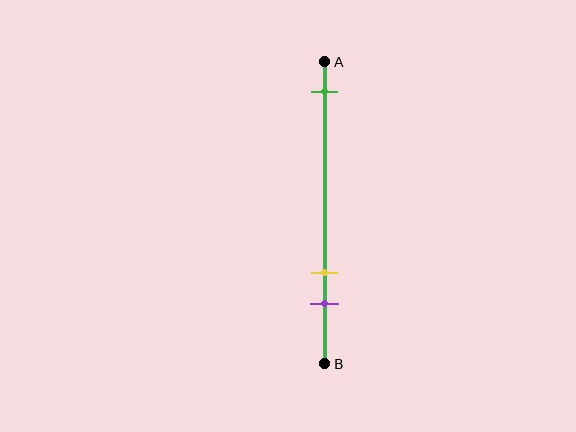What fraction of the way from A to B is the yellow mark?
The yellow mark is approximately 70% (0.7) of the way from A to B.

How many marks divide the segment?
There are 3 marks dividing the segment.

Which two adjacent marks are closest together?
The yellow and purple marks are the closest adjacent pair.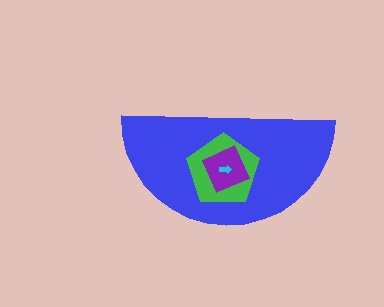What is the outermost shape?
The blue semicircle.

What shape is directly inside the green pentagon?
The purple diamond.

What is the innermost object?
The cyan arrow.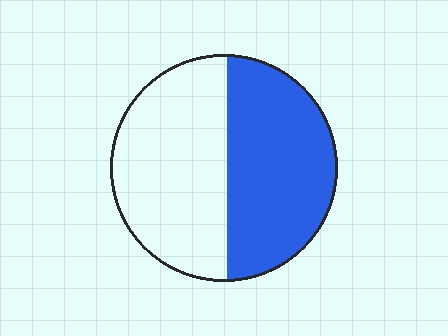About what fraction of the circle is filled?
About one half (1/2).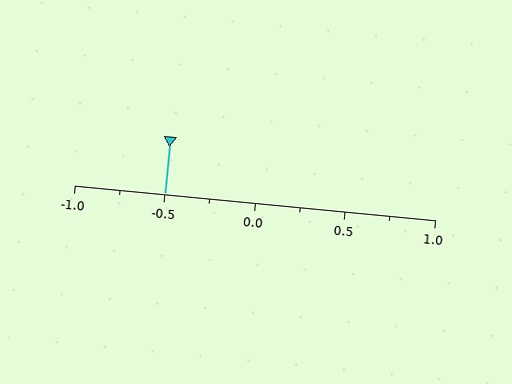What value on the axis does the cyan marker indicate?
The marker indicates approximately -0.5.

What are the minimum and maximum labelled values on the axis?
The axis runs from -1.0 to 1.0.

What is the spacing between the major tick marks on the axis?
The major ticks are spaced 0.5 apart.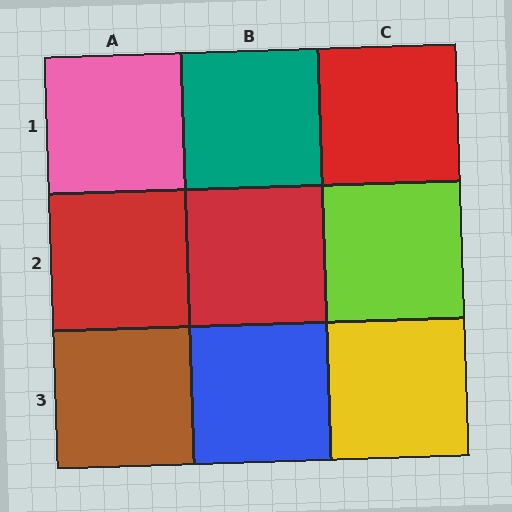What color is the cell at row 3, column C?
Yellow.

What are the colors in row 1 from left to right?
Pink, teal, red.